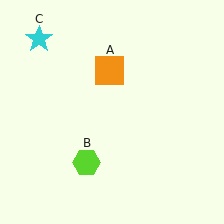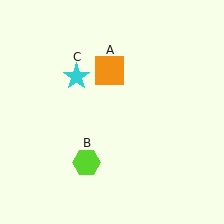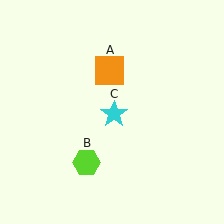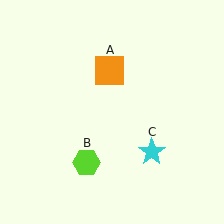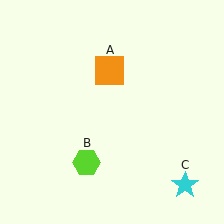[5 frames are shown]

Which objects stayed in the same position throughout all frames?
Orange square (object A) and lime hexagon (object B) remained stationary.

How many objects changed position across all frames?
1 object changed position: cyan star (object C).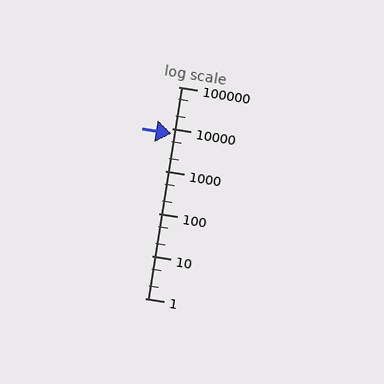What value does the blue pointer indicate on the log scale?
The pointer indicates approximately 7600.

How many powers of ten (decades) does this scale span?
The scale spans 5 decades, from 1 to 100000.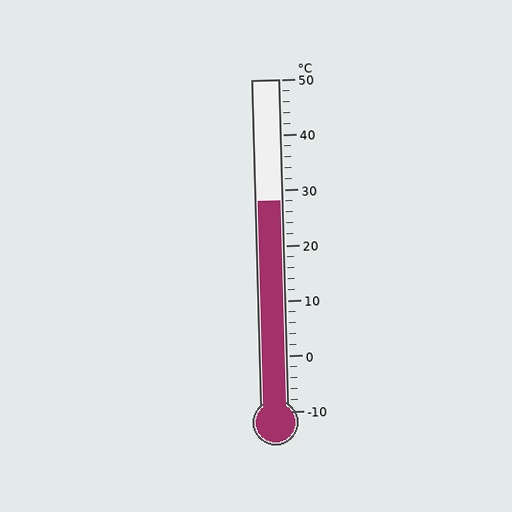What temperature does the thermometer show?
The thermometer shows approximately 28°C.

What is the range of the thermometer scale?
The thermometer scale ranges from -10°C to 50°C.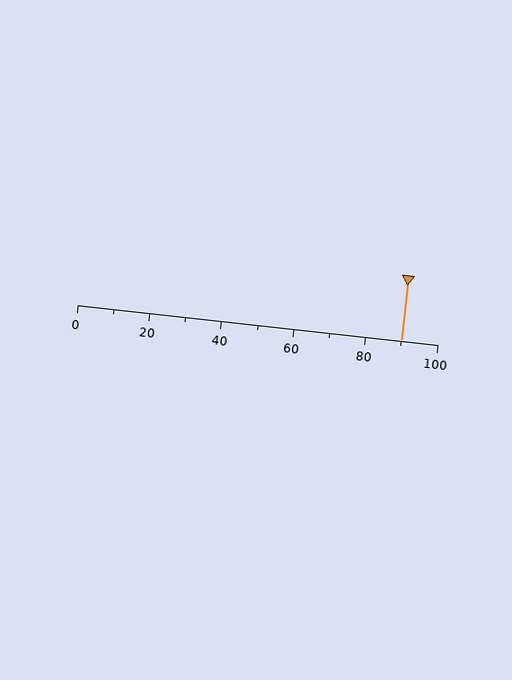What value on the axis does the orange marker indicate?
The marker indicates approximately 90.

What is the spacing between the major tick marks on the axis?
The major ticks are spaced 20 apart.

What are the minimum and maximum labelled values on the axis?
The axis runs from 0 to 100.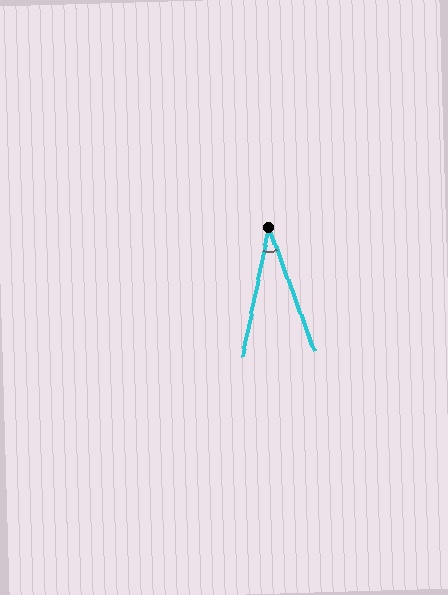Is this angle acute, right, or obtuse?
It is acute.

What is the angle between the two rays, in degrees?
Approximately 31 degrees.